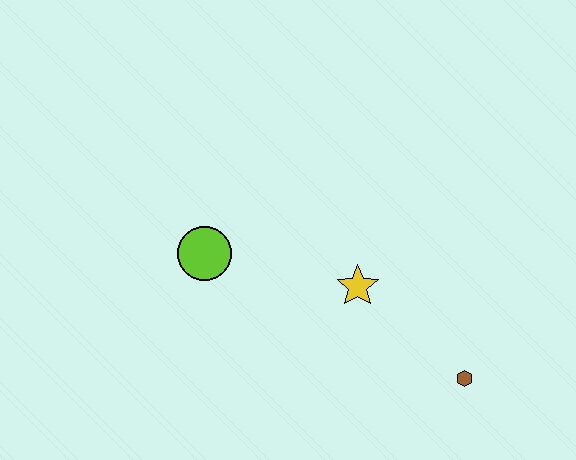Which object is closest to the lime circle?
The yellow star is closest to the lime circle.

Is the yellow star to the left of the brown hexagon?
Yes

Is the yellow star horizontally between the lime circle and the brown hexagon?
Yes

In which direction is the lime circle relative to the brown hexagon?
The lime circle is to the left of the brown hexagon.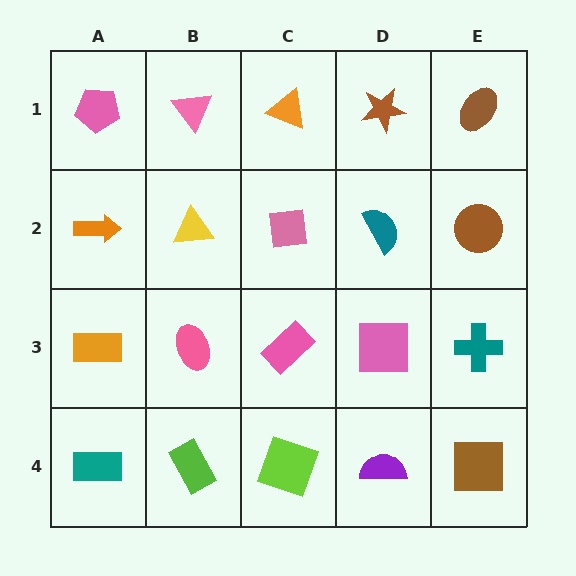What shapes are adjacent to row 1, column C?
A pink square (row 2, column C), a pink triangle (row 1, column B), a brown star (row 1, column D).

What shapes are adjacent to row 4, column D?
A pink square (row 3, column D), a lime square (row 4, column C), a brown square (row 4, column E).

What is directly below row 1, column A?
An orange arrow.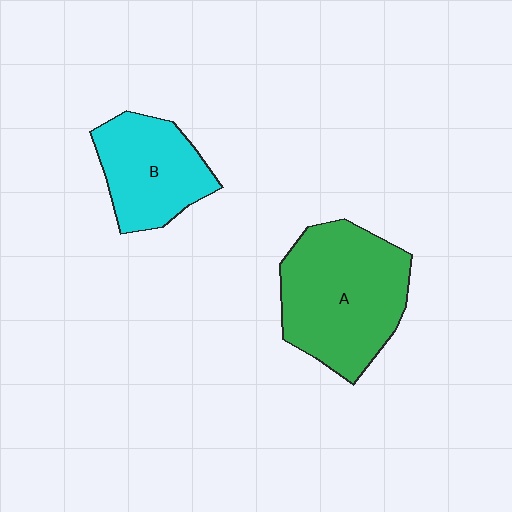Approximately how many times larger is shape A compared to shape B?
Approximately 1.5 times.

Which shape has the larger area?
Shape A (green).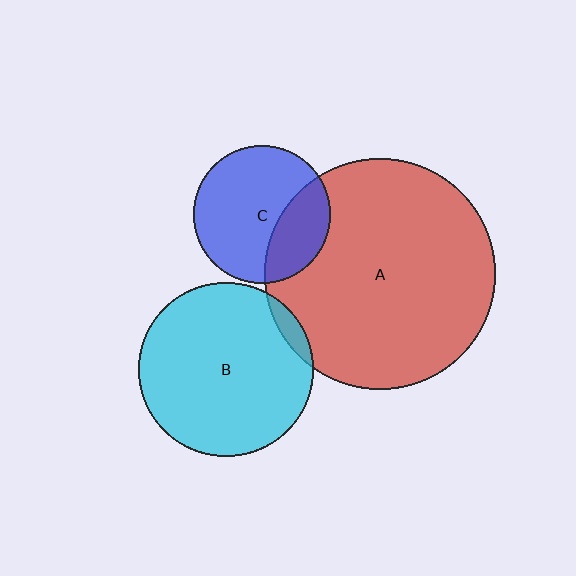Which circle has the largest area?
Circle A (red).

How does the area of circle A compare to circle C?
Approximately 2.8 times.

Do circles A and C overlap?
Yes.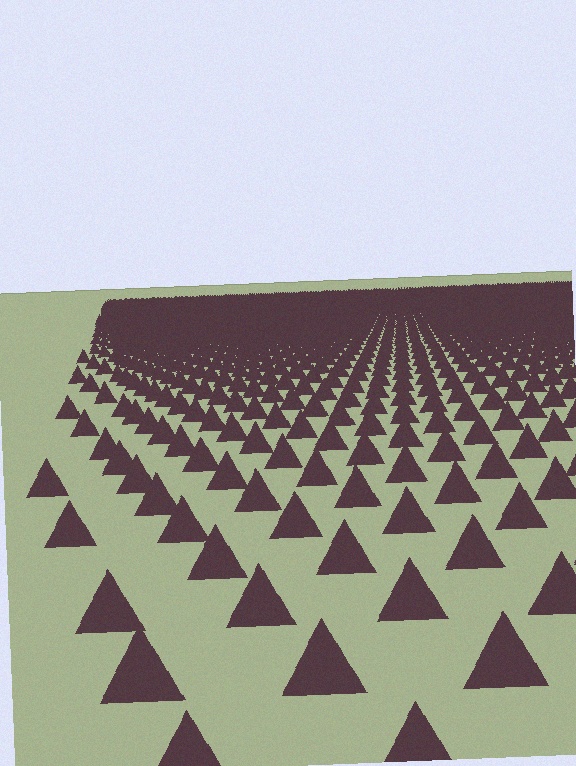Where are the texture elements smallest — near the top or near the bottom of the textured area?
Near the top.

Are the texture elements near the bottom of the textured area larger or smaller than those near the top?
Larger. Near the bottom, elements are closer to the viewer and appear at a bigger on-screen size.